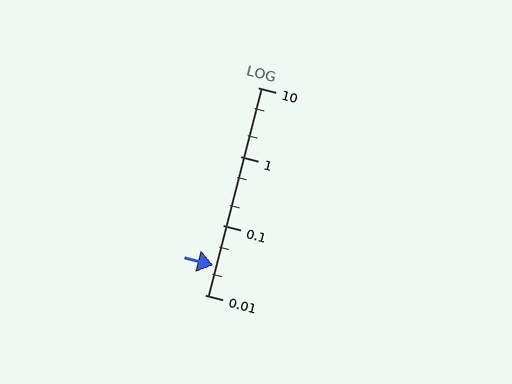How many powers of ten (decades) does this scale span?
The scale spans 3 decades, from 0.01 to 10.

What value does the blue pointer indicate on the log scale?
The pointer indicates approximately 0.027.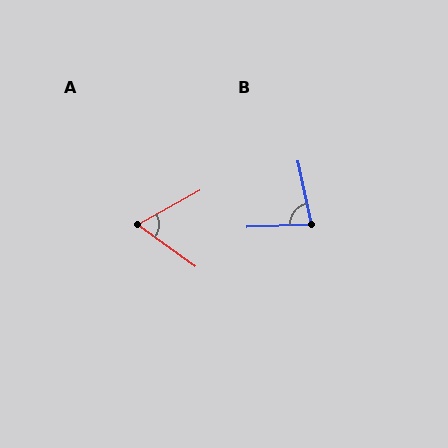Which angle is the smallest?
A, at approximately 65 degrees.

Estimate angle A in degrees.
Approximately 65 degrees.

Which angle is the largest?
B, at approximately 80 degrees.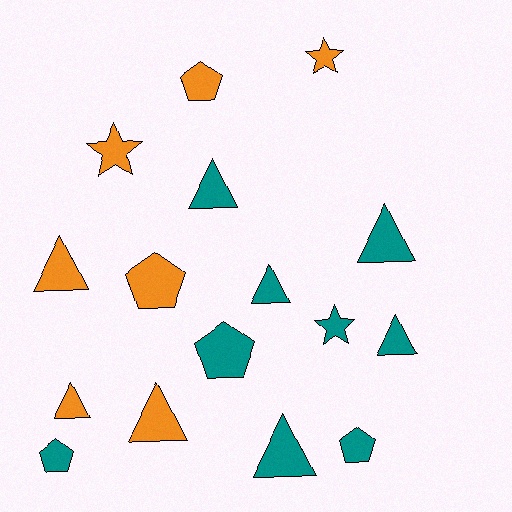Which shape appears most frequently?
Triangle, with 8 objects.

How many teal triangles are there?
There are 5 teal triangles.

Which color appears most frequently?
Teal, with 9 objects.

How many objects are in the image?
There are 16 objects.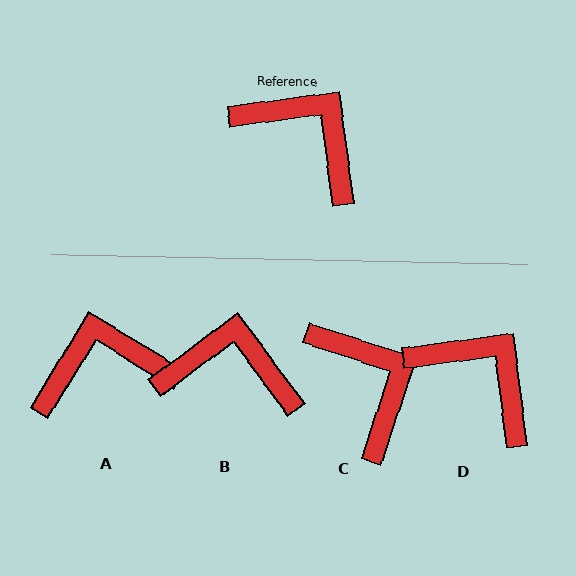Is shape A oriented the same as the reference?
No, it is off by about 51 degrees.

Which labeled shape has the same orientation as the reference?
D.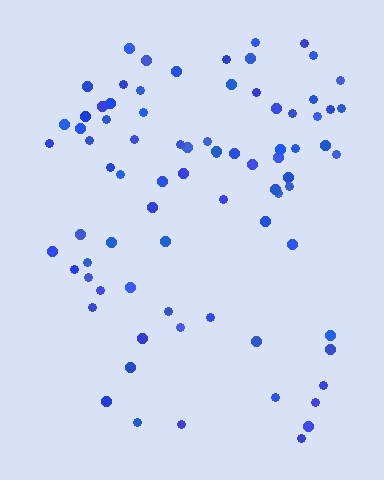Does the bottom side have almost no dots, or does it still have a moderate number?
Still a moderate number, just noticeably fewer than the top.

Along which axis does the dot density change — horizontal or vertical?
Vertical.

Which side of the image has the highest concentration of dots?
The top.